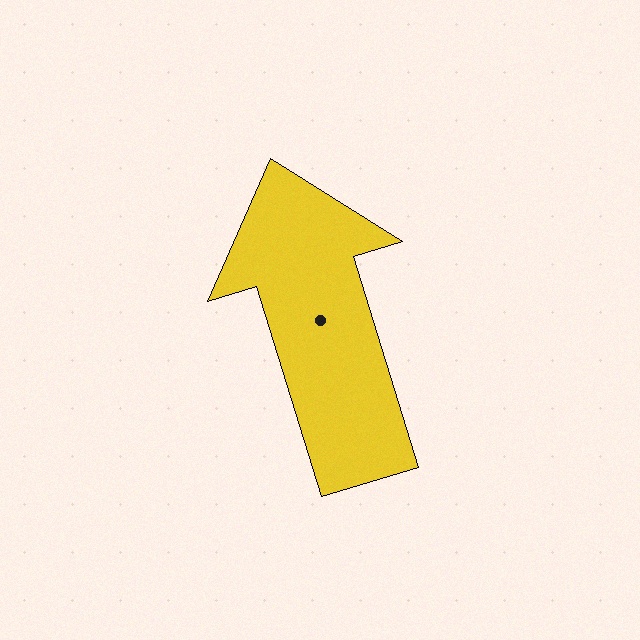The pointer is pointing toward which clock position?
Roughly 11 o'clock.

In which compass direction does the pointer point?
North.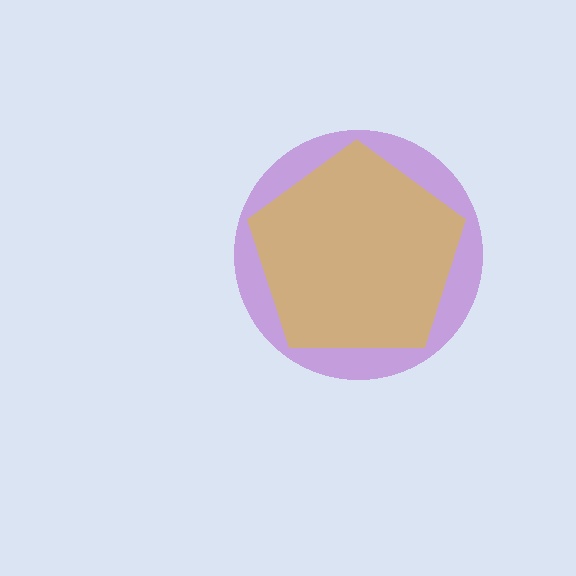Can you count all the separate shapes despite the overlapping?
Yes, there are 2 separate shapes.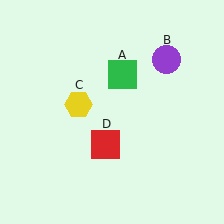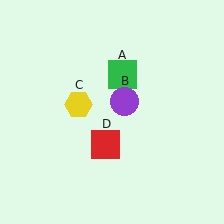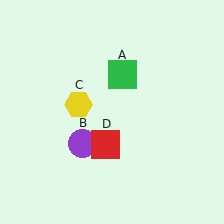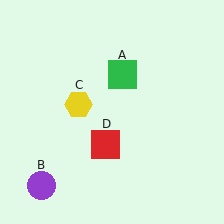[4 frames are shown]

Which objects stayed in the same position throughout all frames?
Green square (object A) and yellow hexagon (object C) and red square (object D) remained stationary.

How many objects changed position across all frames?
1 object changed position: purple circle (object B).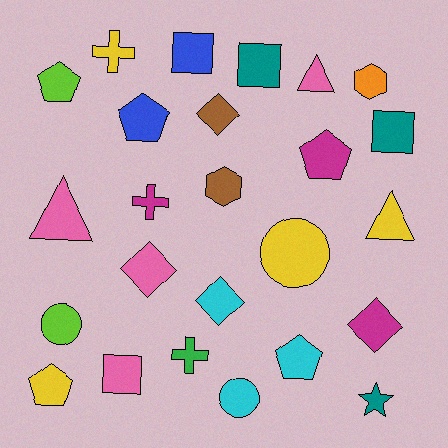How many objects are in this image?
There are 25 objects.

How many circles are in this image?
There are 3 circles.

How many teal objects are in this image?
There are 3 teal objects.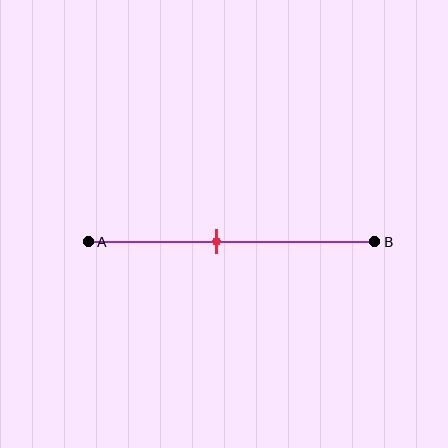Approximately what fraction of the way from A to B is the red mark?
The red mark is approximately 45% of the way from A to B.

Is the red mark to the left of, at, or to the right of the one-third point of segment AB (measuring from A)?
The red mark is to the right of the one-third point of segment AB.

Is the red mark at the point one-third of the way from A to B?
No, the mark is at about 45% from A, not at the 33% one-third point.